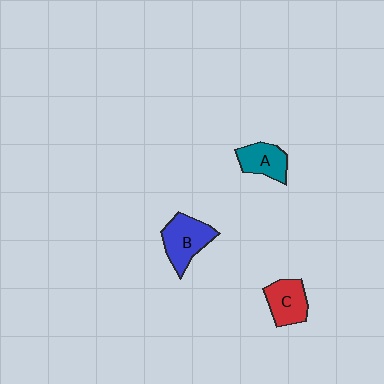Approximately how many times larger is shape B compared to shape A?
Approximately 1.3 times.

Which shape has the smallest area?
Shape A (teal).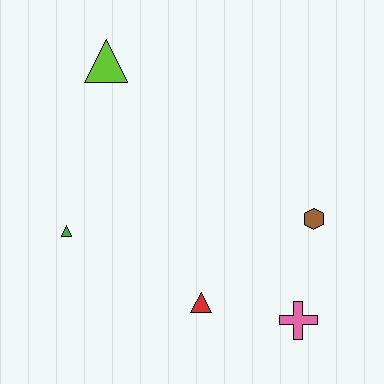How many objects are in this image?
There are 5 objects.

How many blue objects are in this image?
There are no blue objects.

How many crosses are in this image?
There is 1 cross.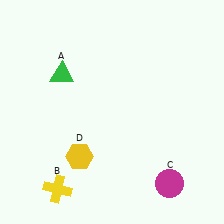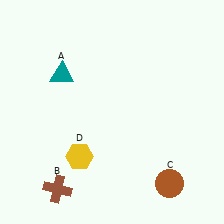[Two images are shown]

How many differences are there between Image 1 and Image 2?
There are 3 differences between the two images.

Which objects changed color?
A changed from green to teal. B changed from yellow to brown. C changed from magenta to brown.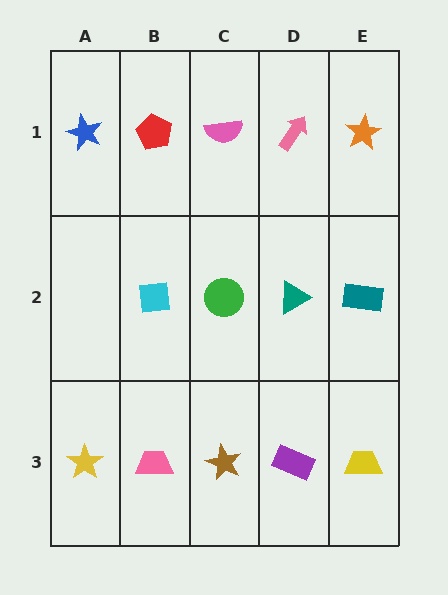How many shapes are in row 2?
4 shapes.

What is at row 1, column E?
An orange star.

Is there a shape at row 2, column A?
No, that cell is empty.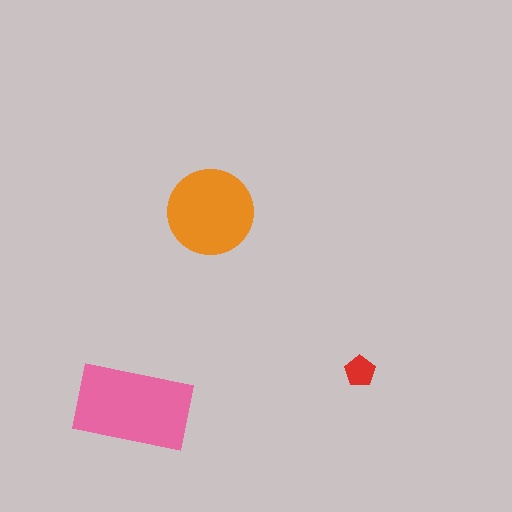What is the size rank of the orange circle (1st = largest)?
2nd.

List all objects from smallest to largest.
The red pentagon, the orange circle, the pink rectangle.